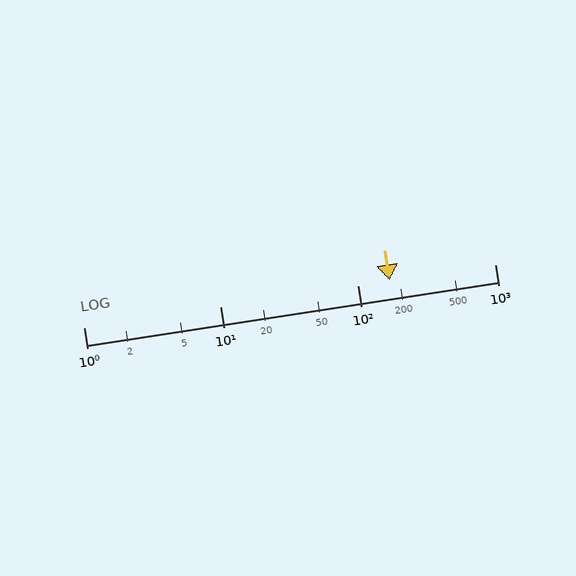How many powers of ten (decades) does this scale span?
The scale spans 3 decades, from 1 to 1000.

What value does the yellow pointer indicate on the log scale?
The pointer indicates approximately 170.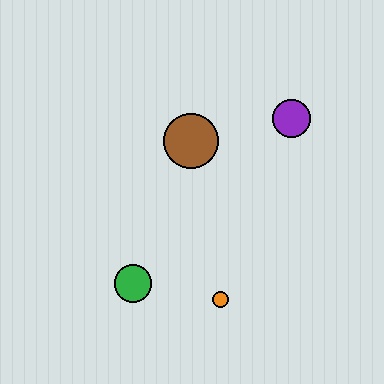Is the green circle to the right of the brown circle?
No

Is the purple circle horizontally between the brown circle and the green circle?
No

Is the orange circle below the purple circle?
Yes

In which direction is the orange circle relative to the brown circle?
The orange circle is below the brown circle.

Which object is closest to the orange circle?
The green circle is closest to the orange circle.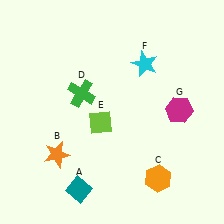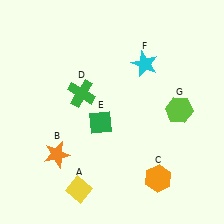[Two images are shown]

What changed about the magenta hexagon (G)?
In Image 1, G is magenta. In Image 2, it changed to lime.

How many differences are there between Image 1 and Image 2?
There are 3 differences between the two images.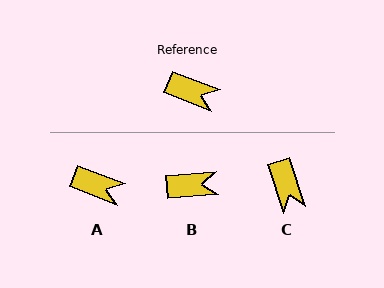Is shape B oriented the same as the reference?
No, it is off by about 26 degrees.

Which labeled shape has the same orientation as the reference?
A.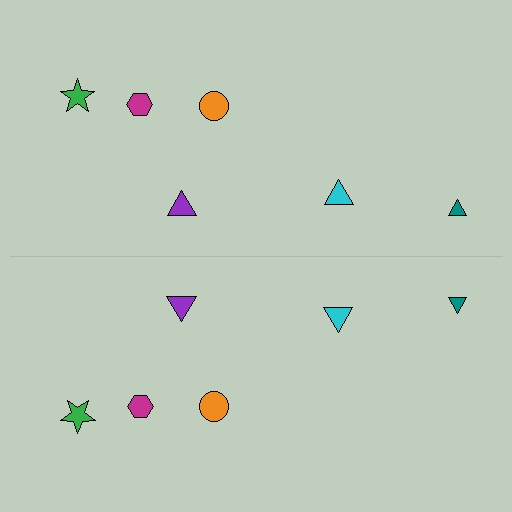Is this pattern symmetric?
Yes, this pattern has bilateral (reflection) symmetry.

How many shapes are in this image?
There are 12 shapes in this image.